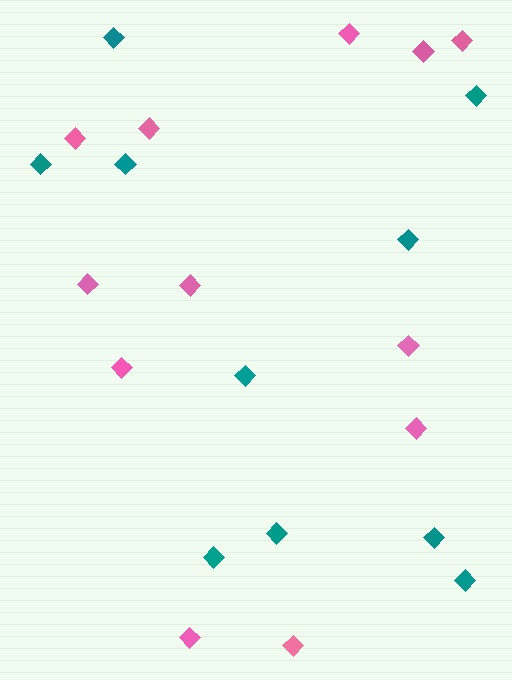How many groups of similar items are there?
There are 2 groups: one group of teal diamonds (10) and one group of pink diamonds (12).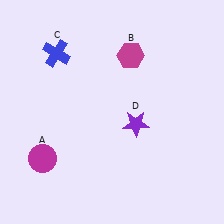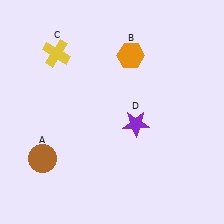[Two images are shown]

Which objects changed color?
A changed from magenta to brown. B changed from magenta to orange. C changed from blue to yellow.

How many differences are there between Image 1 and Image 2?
There are 3 differences between the two images.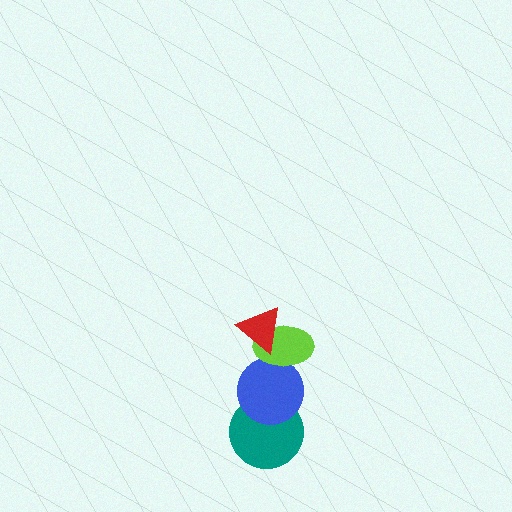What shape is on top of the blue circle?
The lime ellipse is on top of the blue circle.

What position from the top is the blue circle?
The blue circle is 3rd from the top.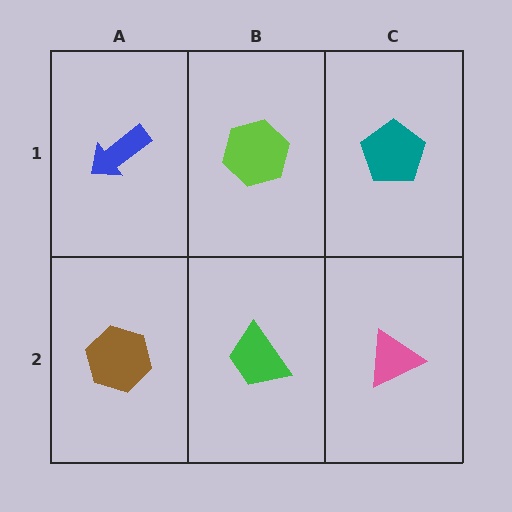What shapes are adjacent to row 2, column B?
A lime hexagon (row 1, column B), a brown hexagon (row 2, column A), a pink triangle (row 2, column C).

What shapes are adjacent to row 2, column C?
A teal pentagon (row 1, column C), a green trapezoid (row 2, column B).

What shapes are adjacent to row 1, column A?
A brown hexagon (row 2, column A), a lime hexagon (row 1, column B).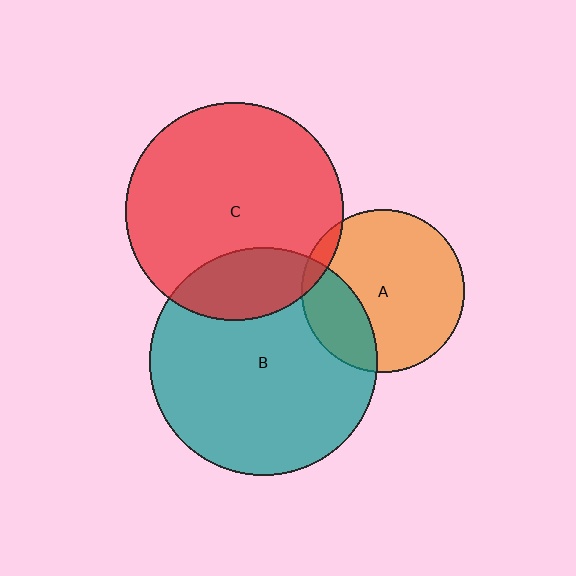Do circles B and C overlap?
Yes.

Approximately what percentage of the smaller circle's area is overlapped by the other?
Approximately 20%.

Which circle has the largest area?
Circle B (teal).